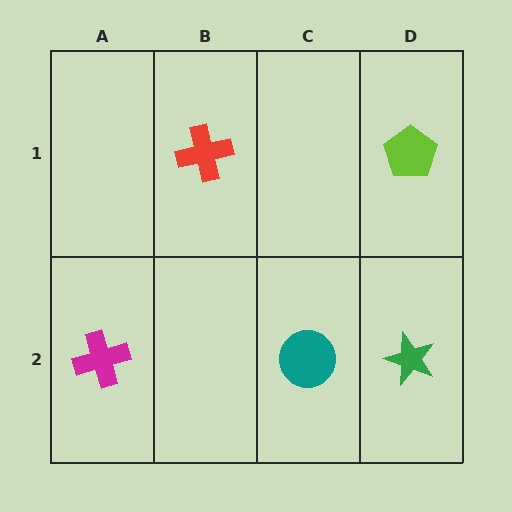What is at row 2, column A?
A magenta cross.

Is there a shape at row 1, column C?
No, that cell is empty.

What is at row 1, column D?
A lime pentagon.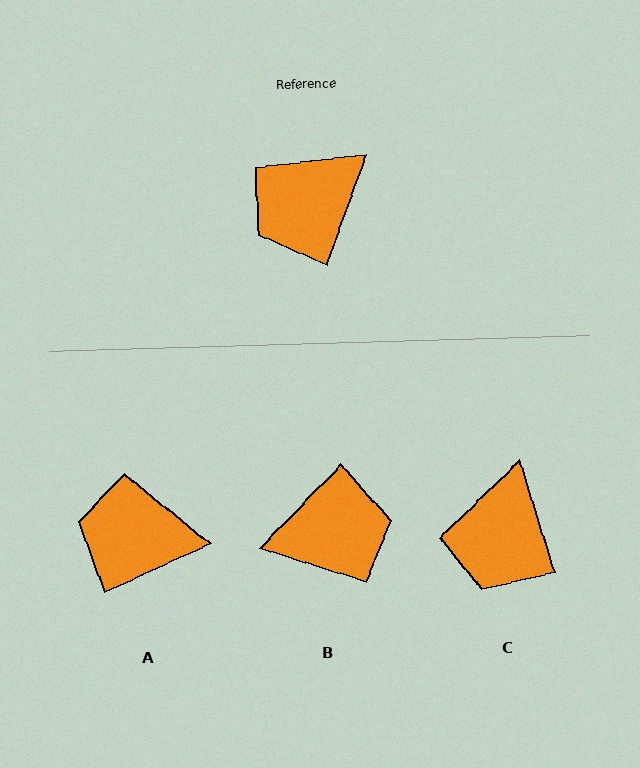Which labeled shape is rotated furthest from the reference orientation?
B, about 155 degrees away.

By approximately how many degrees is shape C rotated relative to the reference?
Approximately 37 degrees counter-clockwise.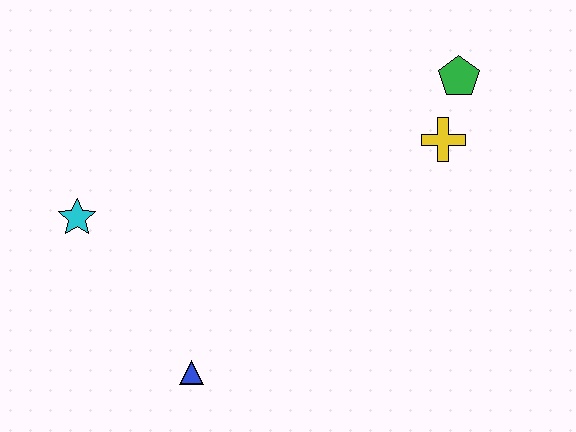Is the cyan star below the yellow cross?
Yes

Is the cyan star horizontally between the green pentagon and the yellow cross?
No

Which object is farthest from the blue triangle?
The green pentagon is farthest from the blue triangle.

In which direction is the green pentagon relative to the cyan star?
The green pentagon is to the right of the cyan star.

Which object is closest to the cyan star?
The blue triangle is closest to the cyan star.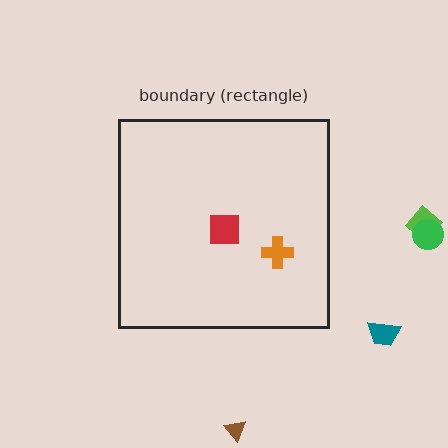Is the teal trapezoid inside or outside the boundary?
Outside.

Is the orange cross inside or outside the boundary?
Inside.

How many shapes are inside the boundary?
2 inside, 4 outside.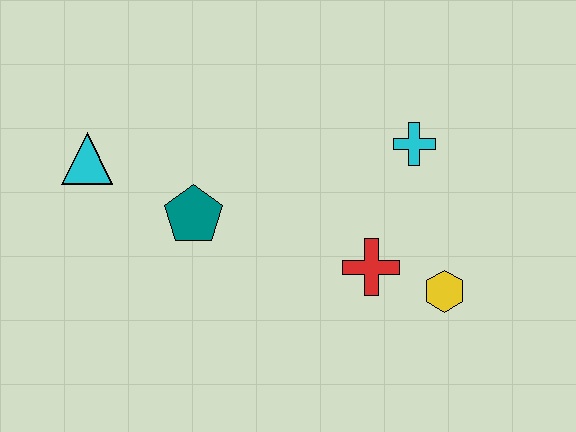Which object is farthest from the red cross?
The cyan triangle is farthest from the red cross.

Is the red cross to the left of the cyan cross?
Yes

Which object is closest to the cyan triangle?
The teal pentagon is closest to the cyan triangle.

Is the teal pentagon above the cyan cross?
No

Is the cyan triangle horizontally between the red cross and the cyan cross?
No